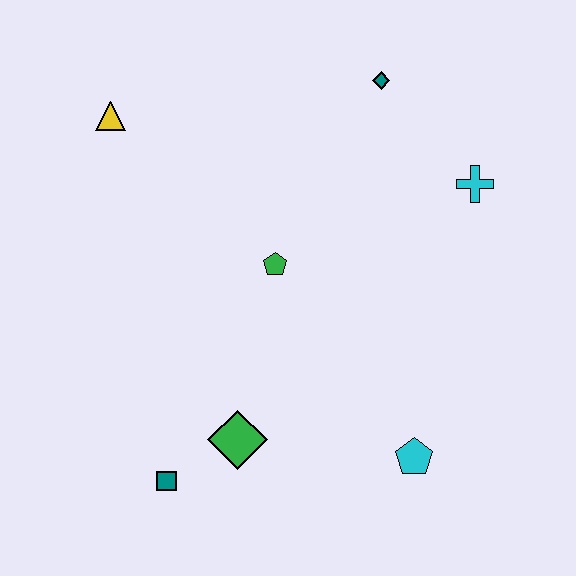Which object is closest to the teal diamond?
The cyan cross is closest to the teal diamond.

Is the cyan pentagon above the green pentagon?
No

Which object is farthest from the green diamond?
The teal diamond is farthest from the green diamond.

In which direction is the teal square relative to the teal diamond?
The teal square is below the teal diamond.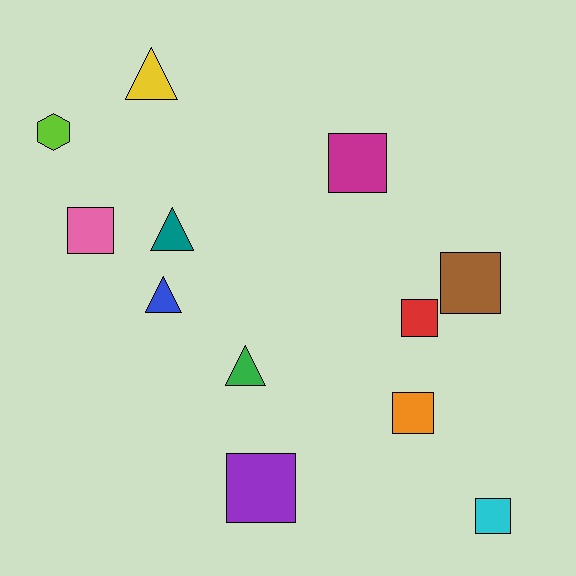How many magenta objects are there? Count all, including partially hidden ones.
There is 1 magenta object.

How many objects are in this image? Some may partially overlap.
There are 12 objects.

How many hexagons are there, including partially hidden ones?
There is 1 hexagon.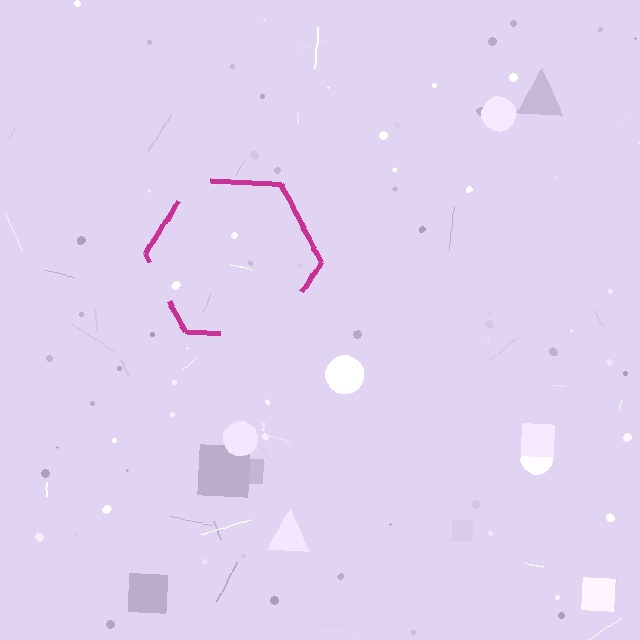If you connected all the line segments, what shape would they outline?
They would outline a hexagon.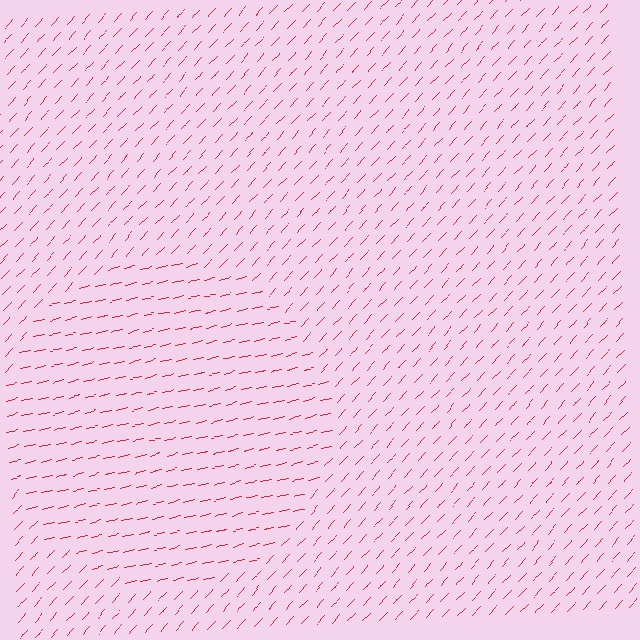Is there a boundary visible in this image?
Yes, there is a texture boundary formed by a change in line orientation.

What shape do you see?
I see a circle.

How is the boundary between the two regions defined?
The boundary is defined purely by a change in line orientation (approximately 33 degrees difference). All lines are the same color and thickness.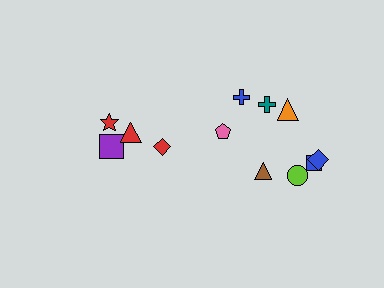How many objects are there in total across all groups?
There are 12 objects.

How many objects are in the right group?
There are 8 objects.